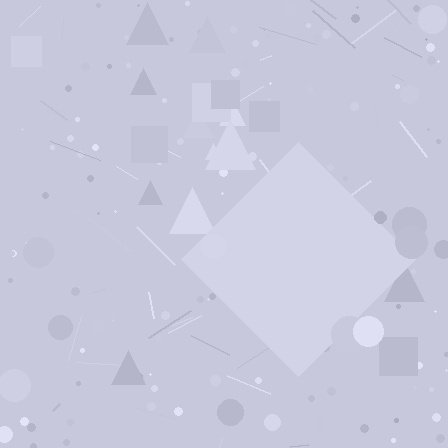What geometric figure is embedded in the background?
A diamond is embedded in the background.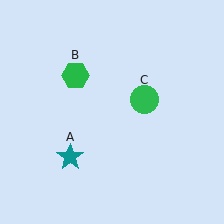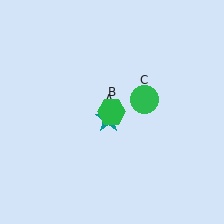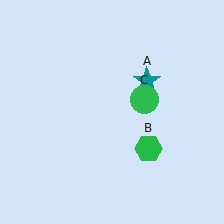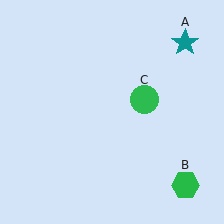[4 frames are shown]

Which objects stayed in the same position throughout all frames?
Green circle (object C) remained stationary.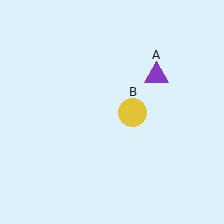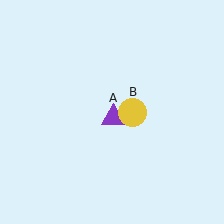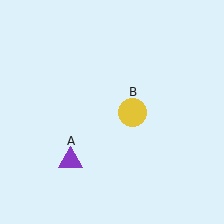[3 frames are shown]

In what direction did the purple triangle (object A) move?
The purple triangle (object A) moved down and to the left.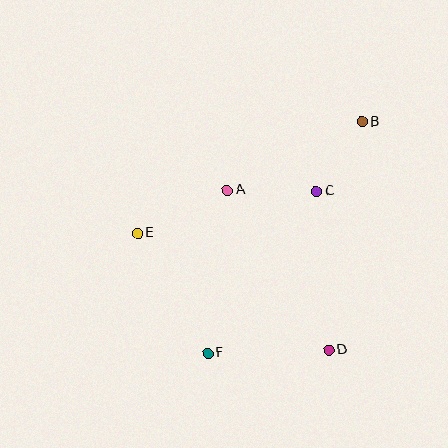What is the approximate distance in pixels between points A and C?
The distance between A and C is approximately 90 pixels.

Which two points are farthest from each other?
Points B and F are farthest from each other.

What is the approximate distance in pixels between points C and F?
The distance between C and F is approximately 195 pixels.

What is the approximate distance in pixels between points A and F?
The distance between A and F is approximately 164 pixels.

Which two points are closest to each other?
Points B and C are closest to each other.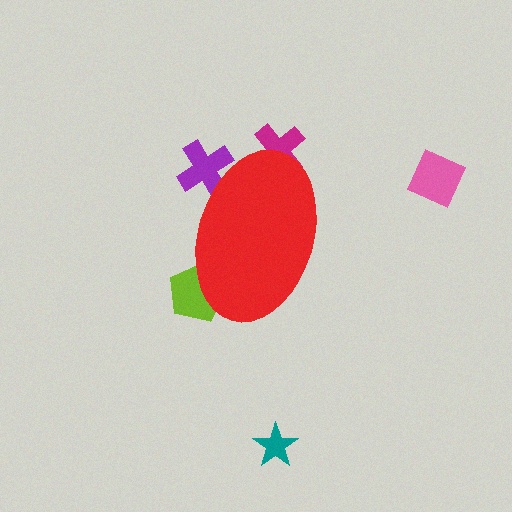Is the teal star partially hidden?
No, the teal star is fully visible.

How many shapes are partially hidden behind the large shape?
3 shapes are partially hidden.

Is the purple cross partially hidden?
Yes, the purple cross is partially hidden behind the red ellipse.